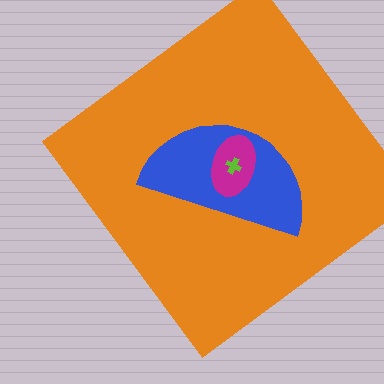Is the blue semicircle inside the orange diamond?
Yes.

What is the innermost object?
The lime cross.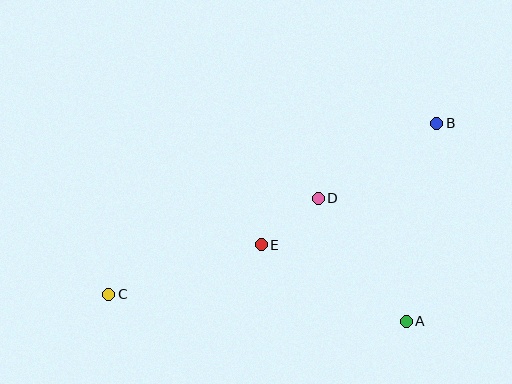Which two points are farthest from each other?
Points B and C are farthest from each other.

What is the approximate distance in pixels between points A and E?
The distance between A and E is approximately 164 pixels.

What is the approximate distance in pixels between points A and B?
The distance between A and B is approximately 200 pixels.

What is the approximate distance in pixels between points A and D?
The distance between A and D is approximately 151 pixels.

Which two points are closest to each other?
Points D and E are closest to each other.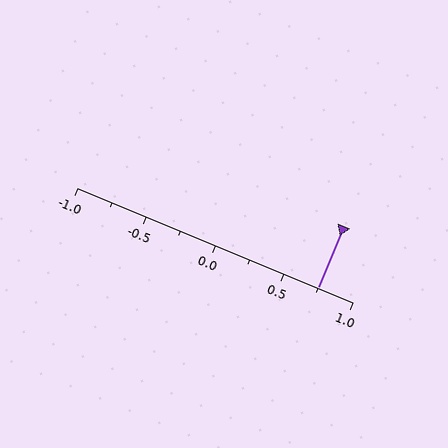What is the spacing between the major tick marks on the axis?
The major ticks are spaced 0.5 apart.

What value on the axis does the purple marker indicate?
The marker indicates approximately 0.75.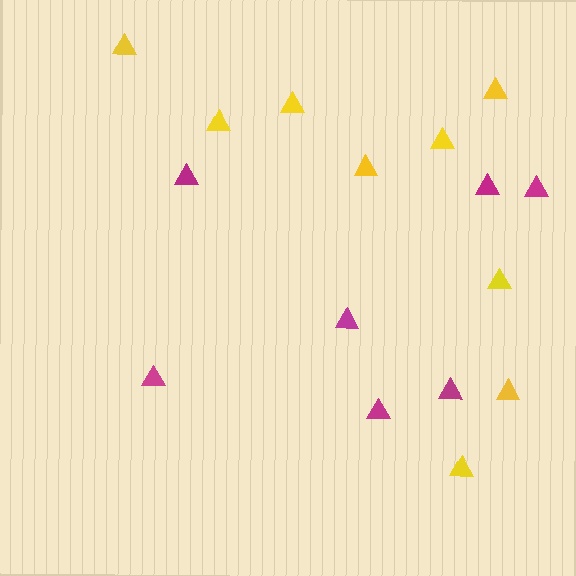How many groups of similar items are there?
There are 2 groups: one group of yellow triangles (9) and one group of magenta triangles (7).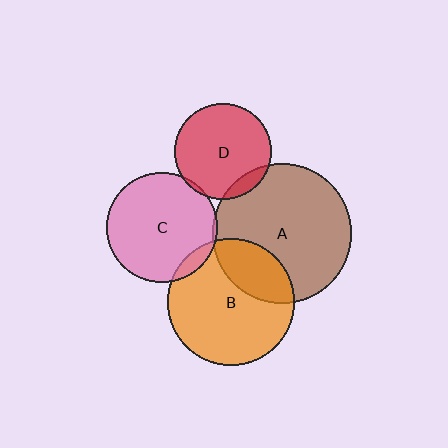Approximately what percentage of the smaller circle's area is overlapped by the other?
Approximately 5%.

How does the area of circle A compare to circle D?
Approximately 2.1 times.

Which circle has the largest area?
Circle A (brown).